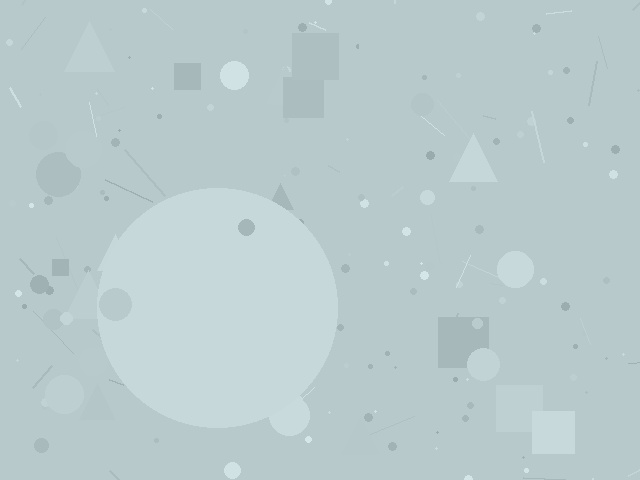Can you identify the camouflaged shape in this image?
The camouflaged shape is a circle.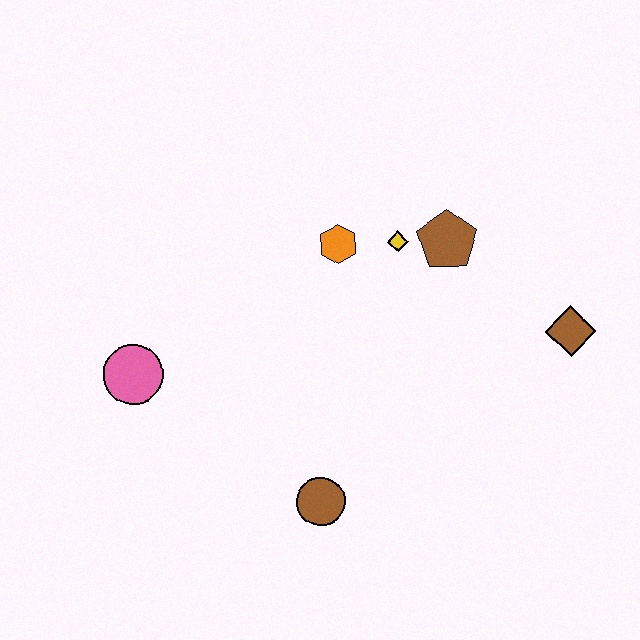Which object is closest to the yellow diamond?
The brown pentagon is closest to the yellow diamond.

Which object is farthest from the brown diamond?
The pink circle is farthest from the brown diamond.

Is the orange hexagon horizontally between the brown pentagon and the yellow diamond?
No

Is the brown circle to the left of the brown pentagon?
Yes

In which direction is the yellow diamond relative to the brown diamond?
The yellow diamond is to the left of the brown diamond.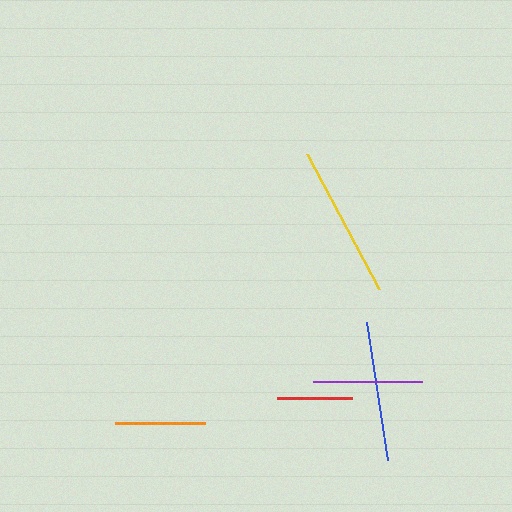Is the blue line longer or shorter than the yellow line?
The yellow line is longer than the blue line.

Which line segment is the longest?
The yellow line is the longest at approximately 153 pixels.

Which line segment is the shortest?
The red line is the shortest at approximately 75 pixels.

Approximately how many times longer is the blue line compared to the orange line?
The blue line is approximately 1.6 times the length of the orange line.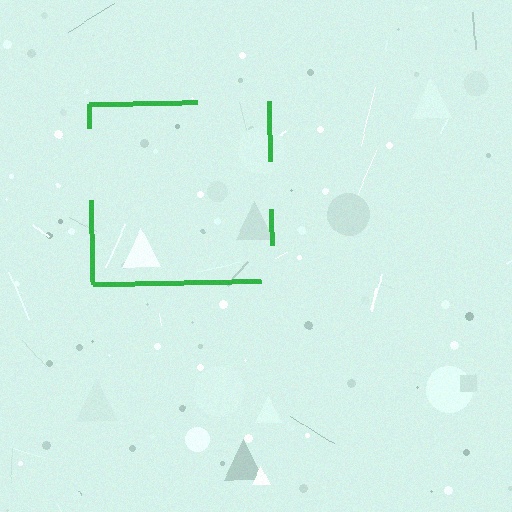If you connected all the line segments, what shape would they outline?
They would outline a square.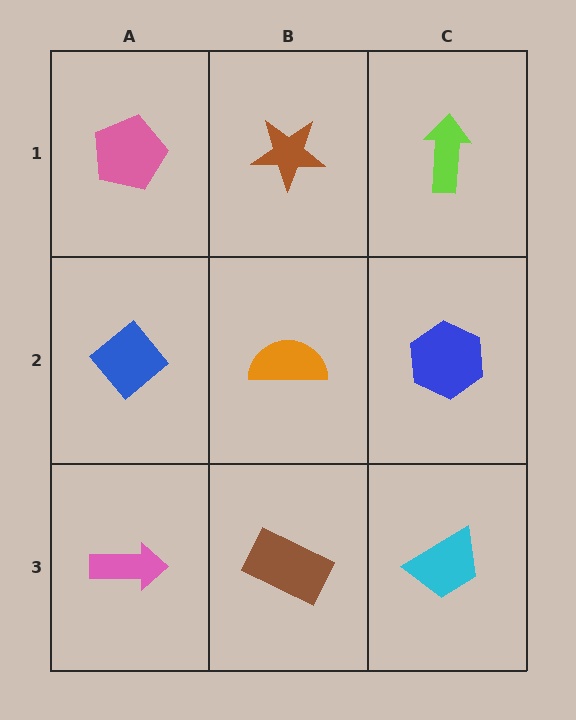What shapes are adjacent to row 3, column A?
A blue diamond (row 2, column A), a brown rectangle (row 3, column B).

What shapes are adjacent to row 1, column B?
An orange semicircle (row 2, column B), a pink pentagon (row 1, column A), a lime arrow (row 1, column C).